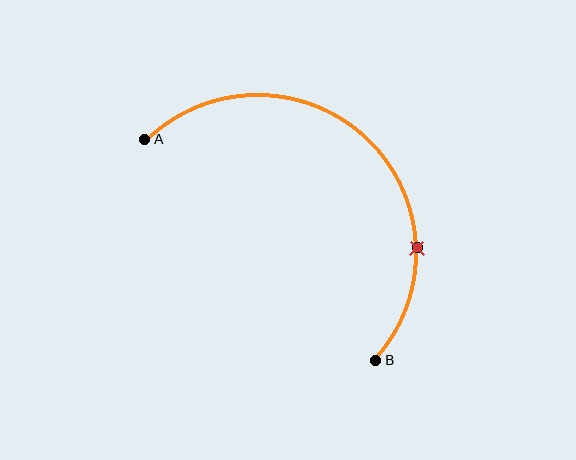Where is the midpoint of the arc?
The arc midpoint is the point on the curve farthest from the straight line joining A and B. It sits above and to the right of that line.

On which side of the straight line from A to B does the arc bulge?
The arc bulges above and to the right of the straight line connecting A and B.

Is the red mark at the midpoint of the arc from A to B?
No. The red mark lies on the arc but is closer to endpoint B. The arc midpoint would be at the point on the curve equidistant along the arc from both A and B.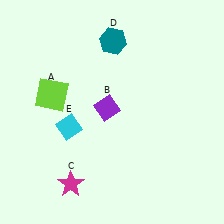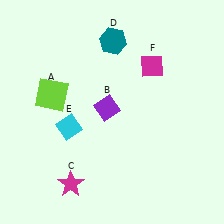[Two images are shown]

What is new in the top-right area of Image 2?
A magenta diamond (F) was added in the top-right area of Image 2.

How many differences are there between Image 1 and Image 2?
There is 1 difference between the two images.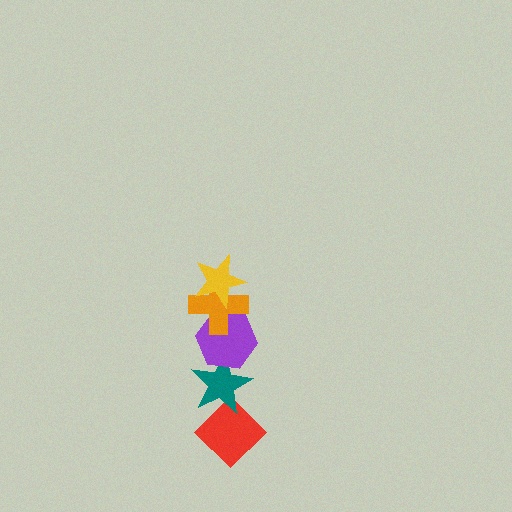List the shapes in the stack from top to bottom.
From top to bottom: the yellow star, the orange cross, the purple hexagon, the teal star, the red diamond.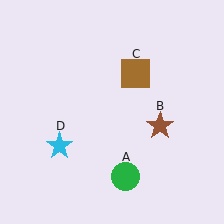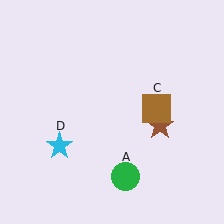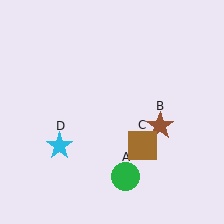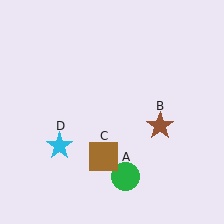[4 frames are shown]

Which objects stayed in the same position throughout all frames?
Green circle (object A) and brown star (object B) and cyan star (object D) remained stationary.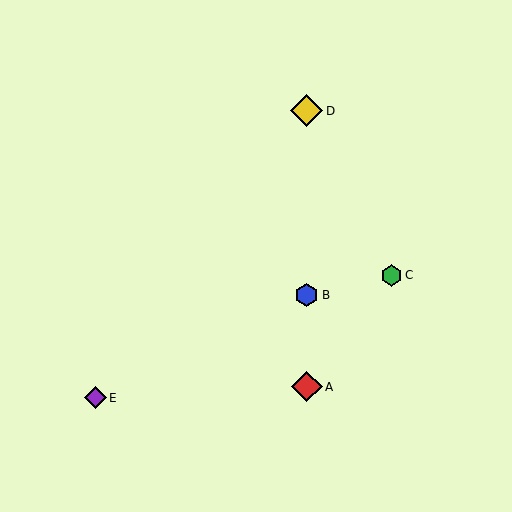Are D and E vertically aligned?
No, D is at x≈307 and E is at x≈95.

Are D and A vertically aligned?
Yes, both are at x≈307.